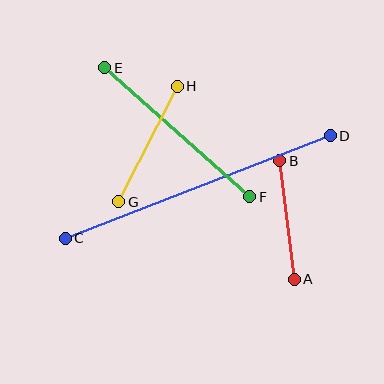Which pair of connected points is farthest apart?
Points C and D are farthest apart.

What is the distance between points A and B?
The distance is approximately 119 pixels.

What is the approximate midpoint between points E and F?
The midpoint is at approximately (177, 132) pixels.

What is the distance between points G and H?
The distance is approximately 129 pixels.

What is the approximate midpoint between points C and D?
The midpoint is at approximately (198, 187) pixels.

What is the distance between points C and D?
The distance is approximately 284 pixels.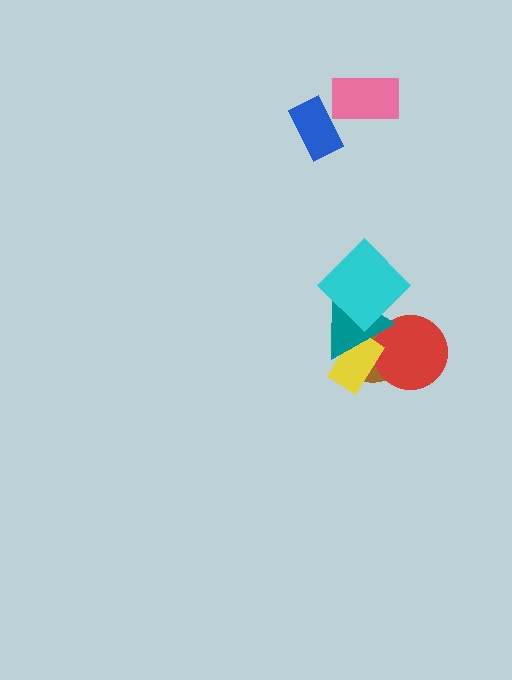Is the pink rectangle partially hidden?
No, no other shape covers it.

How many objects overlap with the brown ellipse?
4 objects overlap with the brown ellipse.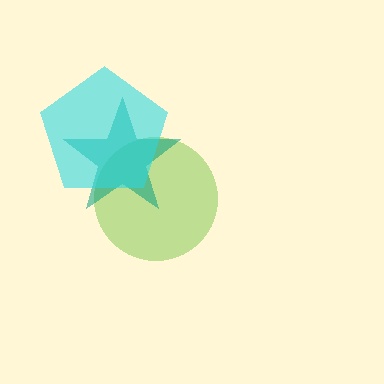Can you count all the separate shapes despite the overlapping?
Yes, there are 3 separate shapes.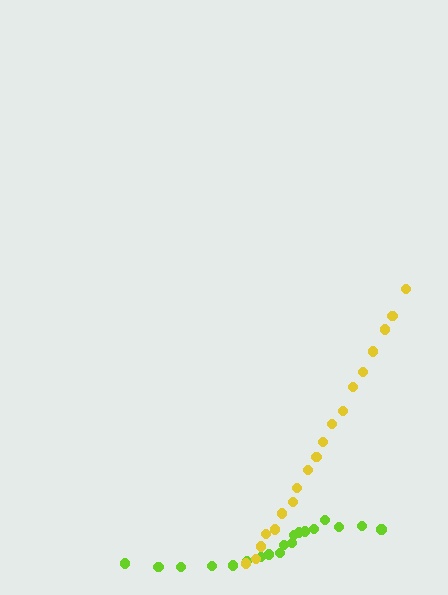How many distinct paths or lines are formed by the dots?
There are 2 distinct paths.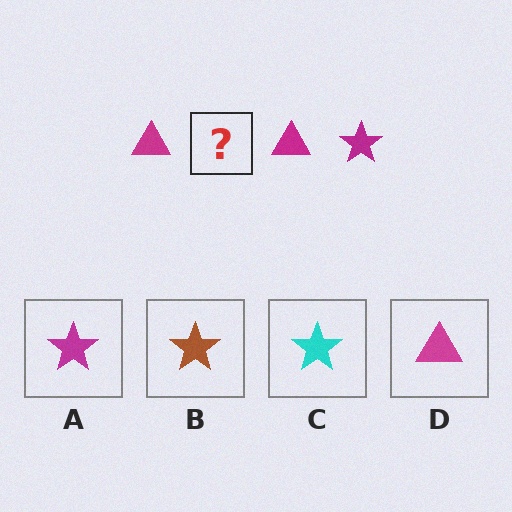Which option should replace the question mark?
Option A.